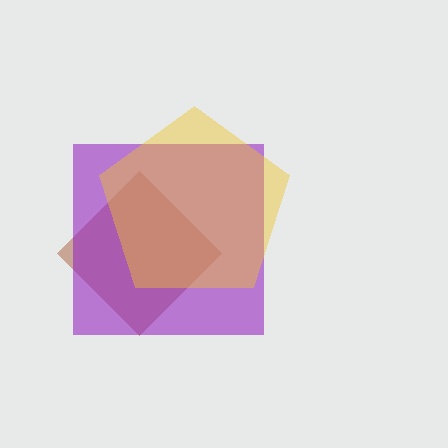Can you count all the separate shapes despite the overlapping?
Yes, there are 3 separate shapes.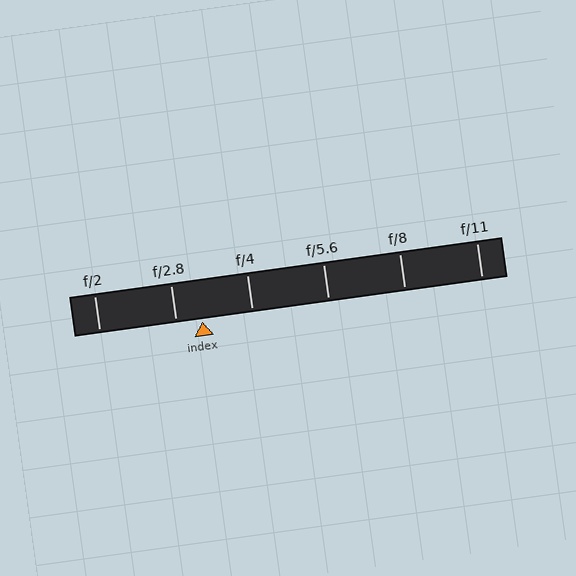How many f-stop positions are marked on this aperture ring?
There are 6 f-stop positions marked.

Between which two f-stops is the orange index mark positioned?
The index mark is between f/2.8 and f/4.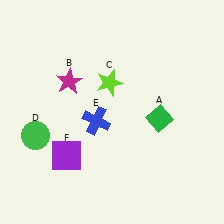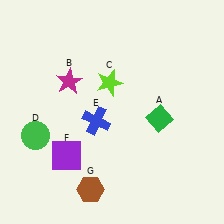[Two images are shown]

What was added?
A brown hexagon (G) was added in Image 2.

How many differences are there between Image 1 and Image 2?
There is 1 difference between the two images.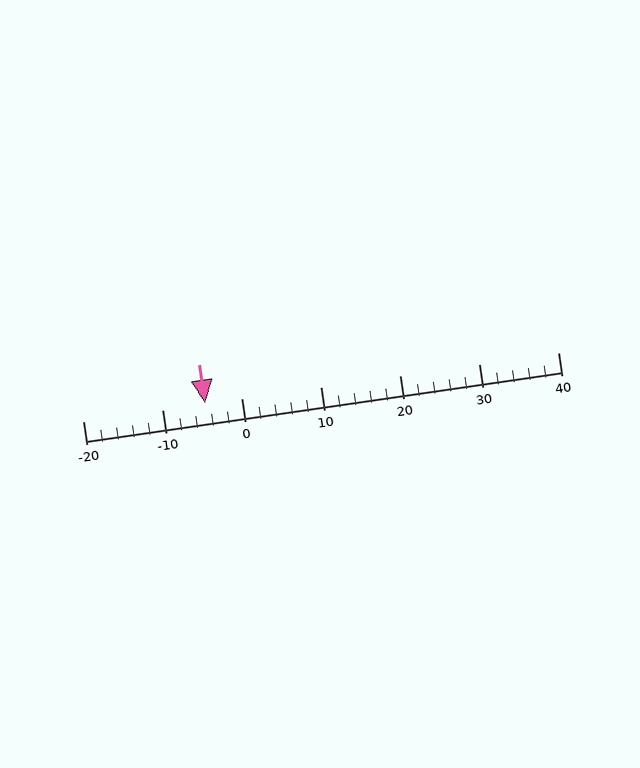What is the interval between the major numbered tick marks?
The major tick marks are spaced 10 units apart.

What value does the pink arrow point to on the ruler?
The pink arrow points to approximately -5.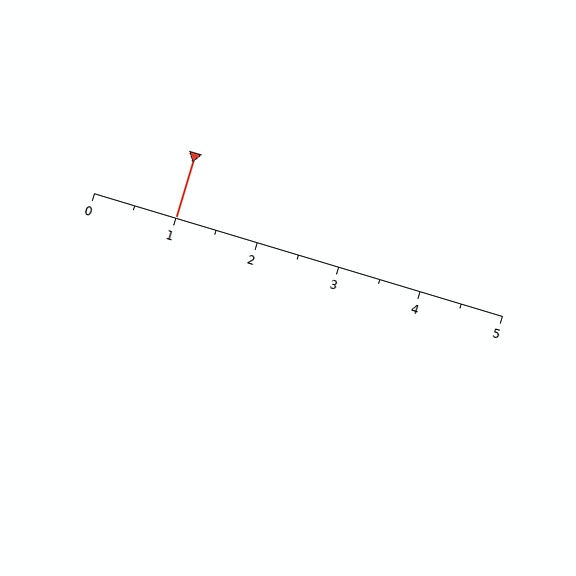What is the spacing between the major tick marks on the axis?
The major ticks are spaced 1 apart.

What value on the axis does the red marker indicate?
The marker indicates approximately 1.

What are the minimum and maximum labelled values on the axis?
The axis runs from 0 to 5.